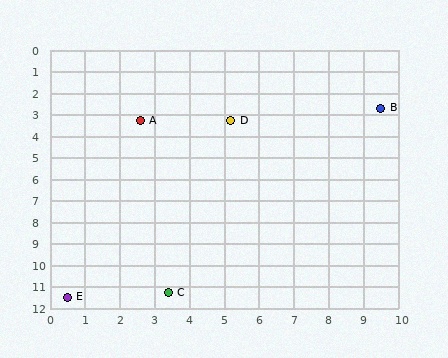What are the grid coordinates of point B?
Point B is at approximately (9.5, 2.7).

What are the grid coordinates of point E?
Point E is at approximately (0.5, 11.5).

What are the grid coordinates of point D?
Point D is at approximately (5.2, 3.3).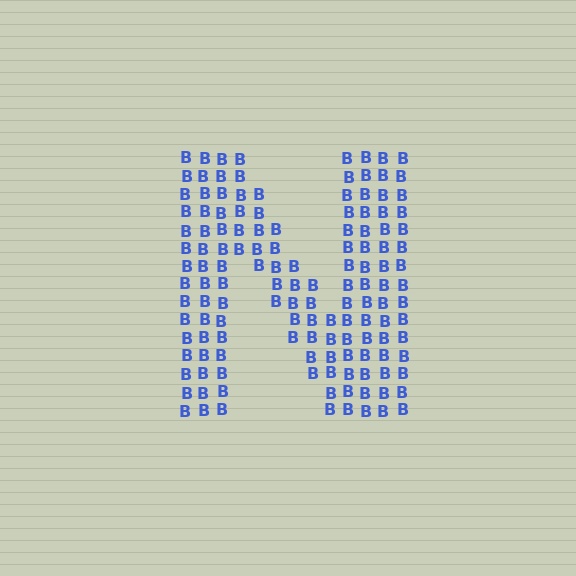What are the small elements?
The small elements are letter B's.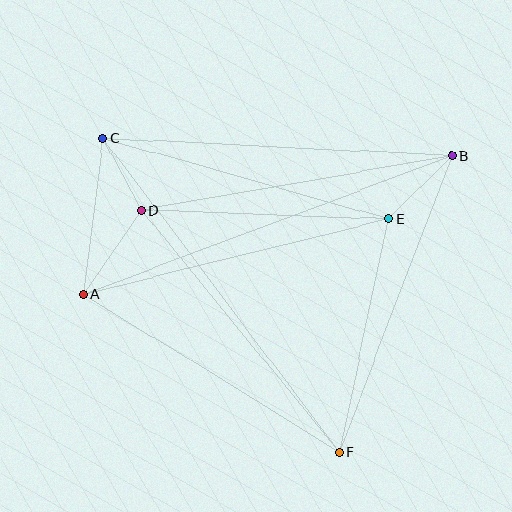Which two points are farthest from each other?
Points A and B are farthest from each other.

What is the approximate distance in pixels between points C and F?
The distance between C and F is approximately 393 pixels.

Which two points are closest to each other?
Points C and D are closest to each other.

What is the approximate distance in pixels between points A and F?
The distance between A and F is approximately 300 pixels.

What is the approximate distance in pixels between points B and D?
The distance between B and D is approximately 315 pixels.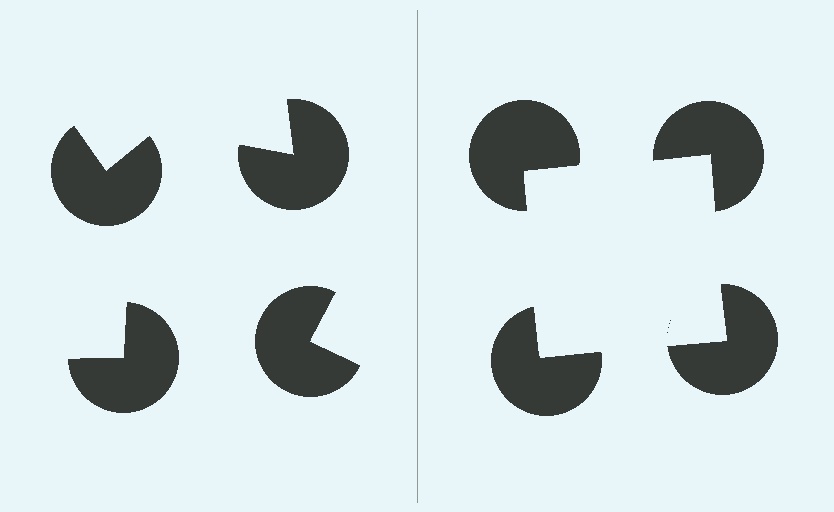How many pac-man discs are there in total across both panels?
8 — 4 on each side.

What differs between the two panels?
The pac-man discs are positioned identically on both sides; only the wedge orientations differ. On the right they align to a square; on the left they are misaligned.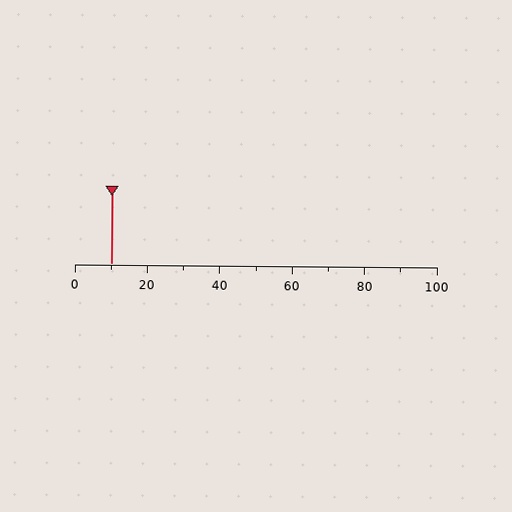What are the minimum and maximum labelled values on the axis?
The axis runs from 0 to 100.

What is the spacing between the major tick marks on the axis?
The major ticks are spaced 20 apart.